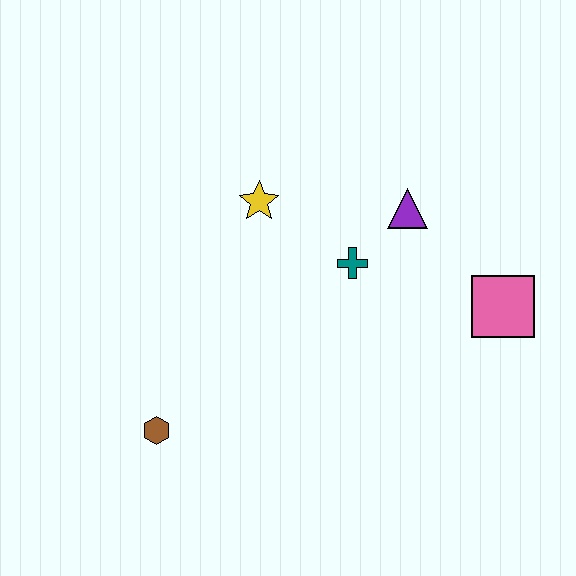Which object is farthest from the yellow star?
The pink square is farthest from the yellow star.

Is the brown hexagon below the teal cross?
Yes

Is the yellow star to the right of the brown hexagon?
Yes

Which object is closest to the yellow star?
The teal cross is closest to the yellow star.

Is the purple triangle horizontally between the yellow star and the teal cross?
No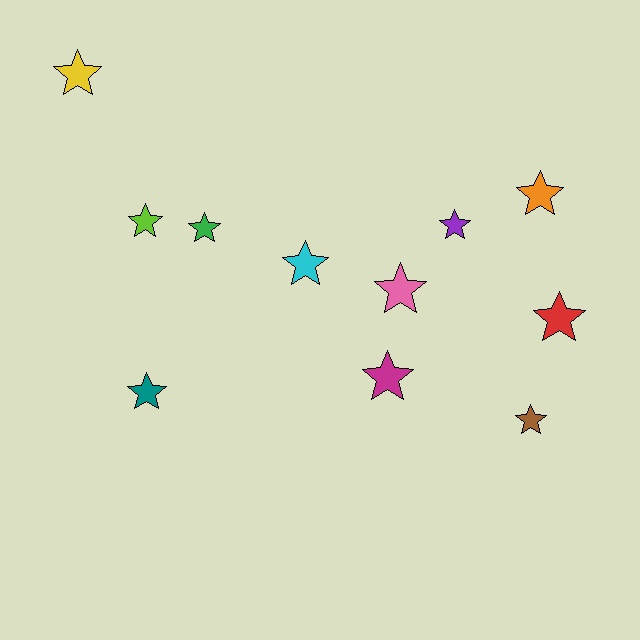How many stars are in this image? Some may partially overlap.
There are 11 stars.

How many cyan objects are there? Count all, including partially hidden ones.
There is 1 cyan object.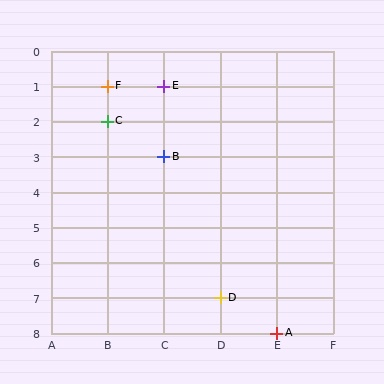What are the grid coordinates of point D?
Point D is at grid coordinates (D, 7).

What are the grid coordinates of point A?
Point A is at grid coordinates (E, 8).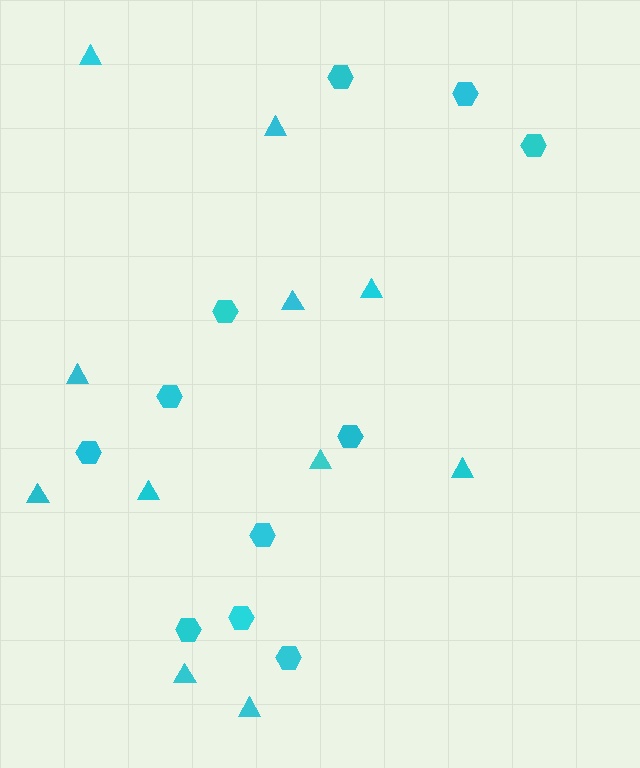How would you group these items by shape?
There are 2 groups: one group of hexagons (11) and one group of triangles (11).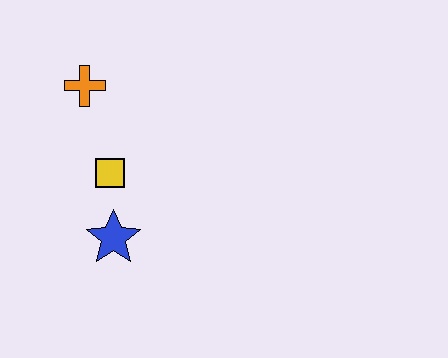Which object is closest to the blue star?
The yellow square is closest to the blue star.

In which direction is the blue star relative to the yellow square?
The blue star is below the yellow square.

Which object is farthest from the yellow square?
The orange cross is farthest from the yellow square.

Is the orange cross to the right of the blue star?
No